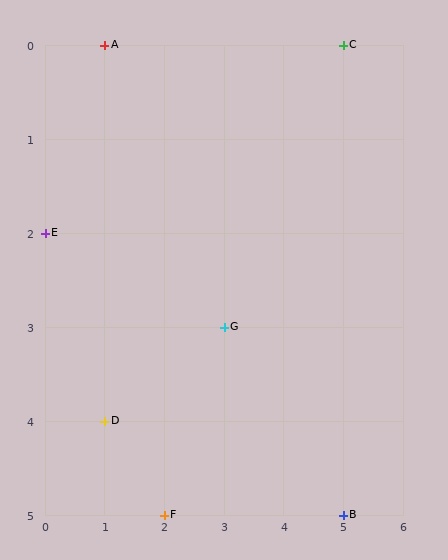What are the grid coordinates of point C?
Point C is at grid coordinates (5, 0).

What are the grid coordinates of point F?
Point F is at grid coordinates (2, 5).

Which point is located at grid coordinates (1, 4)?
Point D is at (1, 4).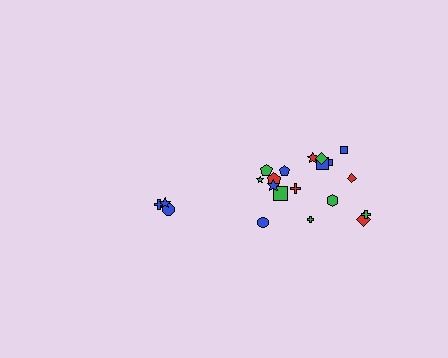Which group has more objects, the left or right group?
The right group.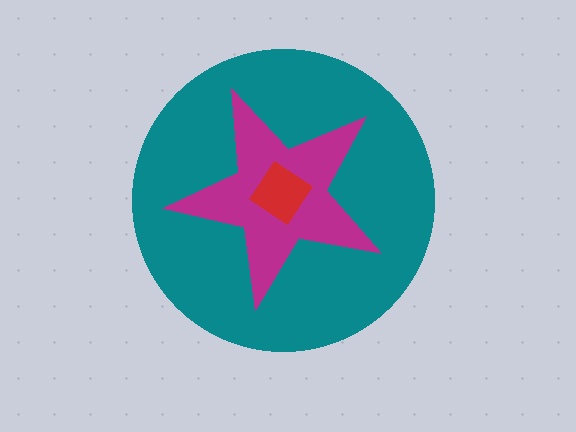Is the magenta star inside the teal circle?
Yes.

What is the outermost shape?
The teal circle.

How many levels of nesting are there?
3.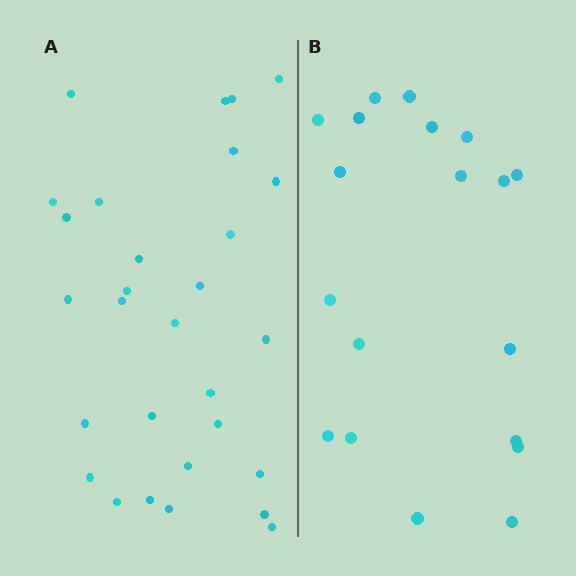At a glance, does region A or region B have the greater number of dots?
Region A (the left region) has more dots.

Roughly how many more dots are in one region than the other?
Region A has roughly 10 or so more dots than region B.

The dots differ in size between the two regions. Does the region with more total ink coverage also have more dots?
No. Region B has more total ink coverage because its dots are larger, but region A actually contains more individual dots. Total area can be misleading — the number of items is what matters here.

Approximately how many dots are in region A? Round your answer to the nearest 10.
About 30 dots. (The exact count is 29, which rounds to 30.)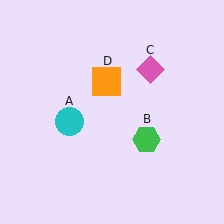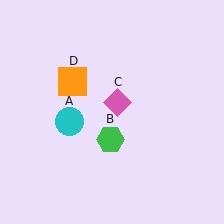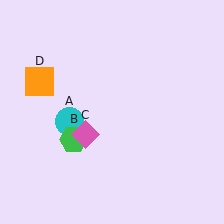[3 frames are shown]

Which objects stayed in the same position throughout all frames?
Cyan circle (object A) remained stationary.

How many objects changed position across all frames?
3 objects changed position: green hexagon (object B), pink diamond (object C), orange square (object D).